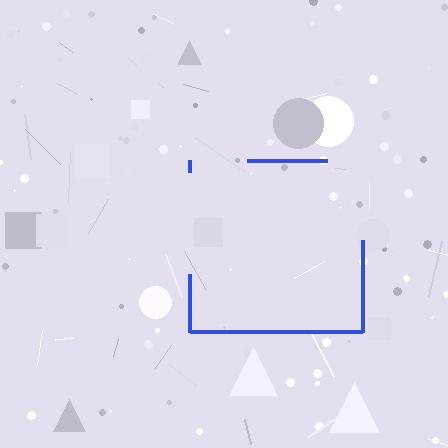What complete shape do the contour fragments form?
The contour fragments form a square.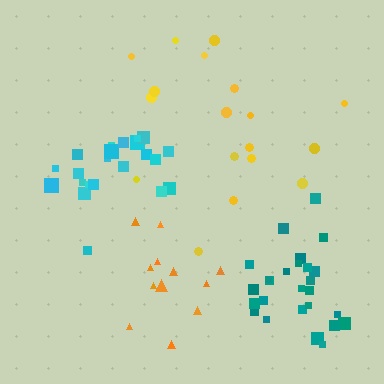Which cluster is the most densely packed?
Teal.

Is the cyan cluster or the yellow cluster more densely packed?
Cyan.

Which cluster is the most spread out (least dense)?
Yellow.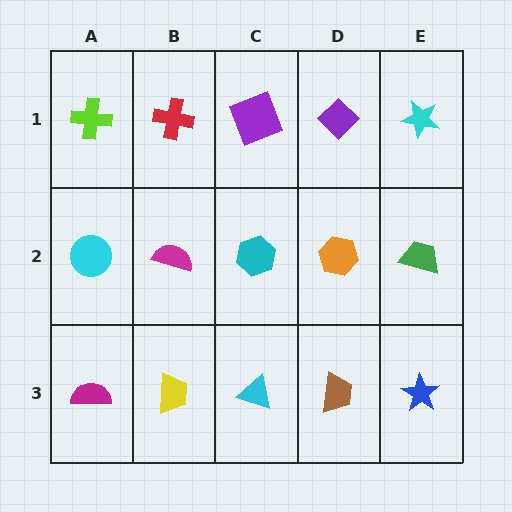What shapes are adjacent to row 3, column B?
A magenta semicircle (row 2, column B), a magenta semicircle (row 3, column A), a cyan triangle (row 3, column C).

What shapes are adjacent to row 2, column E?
A cyan star (row 1, column E), a blue star (row 3, column E), an orange hexagon (row 2, column D).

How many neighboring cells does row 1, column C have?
3.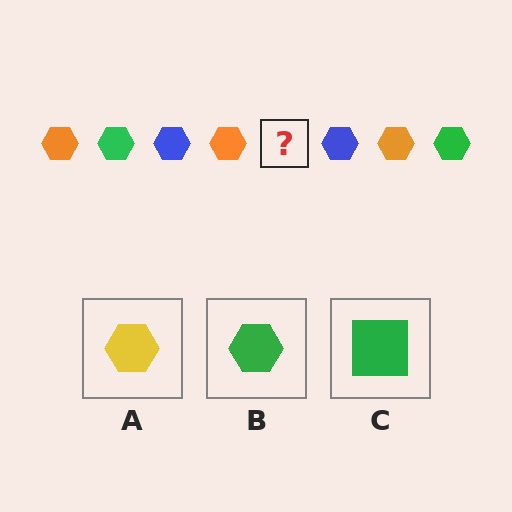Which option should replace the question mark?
Option B.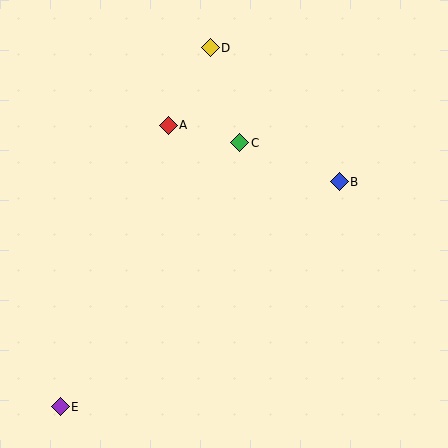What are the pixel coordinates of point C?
Point C is at (240, 143).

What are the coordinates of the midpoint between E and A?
The midpoint between E and A is at (114, 266).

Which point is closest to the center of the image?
Point C at (240, 143) is closest to the center.